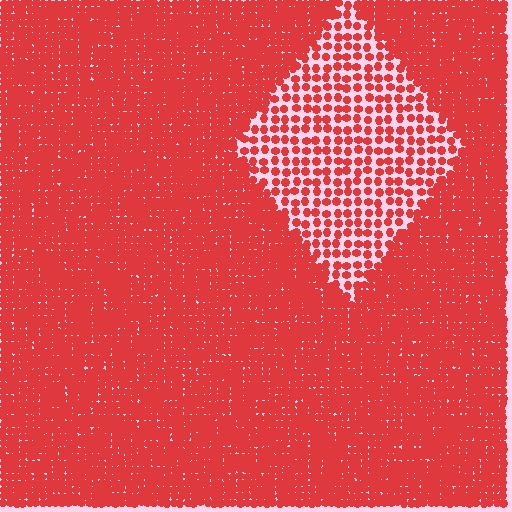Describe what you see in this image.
The image contains small red elements arranged at two different densities. A diamond-shaped region is visible where the elements are less densely packed than the surrounding area.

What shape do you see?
I see a diamond.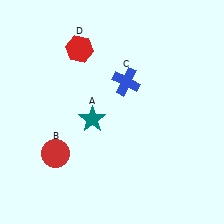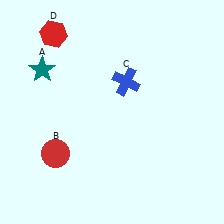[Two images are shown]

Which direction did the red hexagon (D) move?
The red hexagon (D) moved left.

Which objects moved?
The objects that moved are: the teal star (A), the red hexagon (D).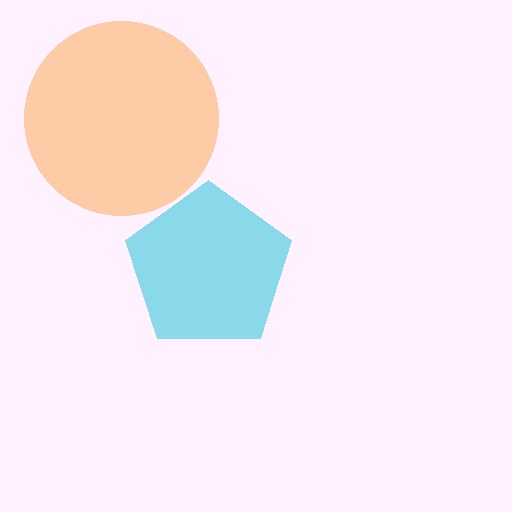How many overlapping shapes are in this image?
There are 2 overlapping shapes in the image.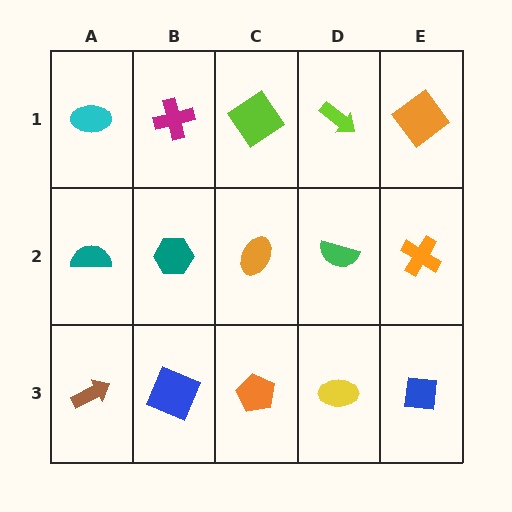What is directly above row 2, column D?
A lime arrow.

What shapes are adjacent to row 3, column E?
An orange cross (row 2, column E), a yellow ellipse (row 3, column D).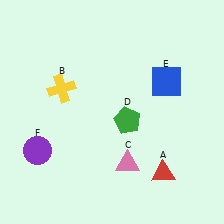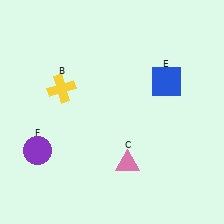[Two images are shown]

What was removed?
The green pentagon (D), the red triangle (A) were removed in Image 2.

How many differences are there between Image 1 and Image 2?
There are 2 differences between the two images.